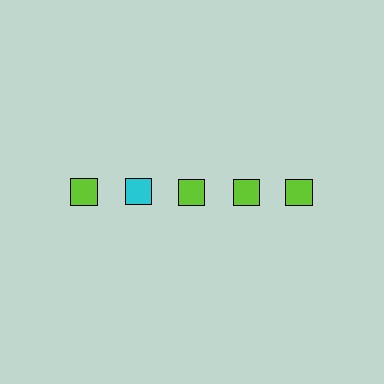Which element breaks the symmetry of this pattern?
The cyan square in the top row, second from left column breaks the symmetry. All other shapes are lime squares.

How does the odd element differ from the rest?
It has a different color: cyan instead of lime.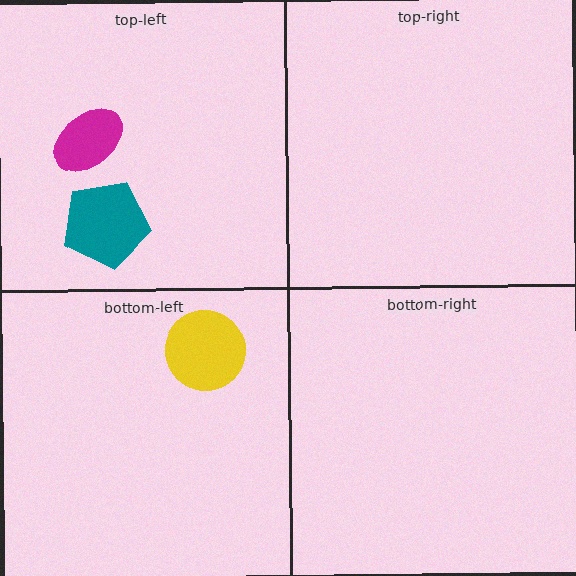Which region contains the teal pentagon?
The top-left region.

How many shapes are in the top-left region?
2.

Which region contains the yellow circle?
The bottom-left region.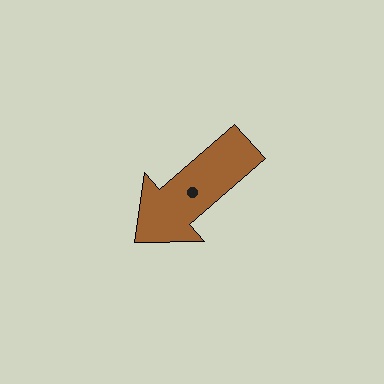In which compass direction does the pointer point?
Southwest.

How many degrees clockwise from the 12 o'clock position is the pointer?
Approximately 229 degrees.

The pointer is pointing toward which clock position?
Roughly 8 o'clock.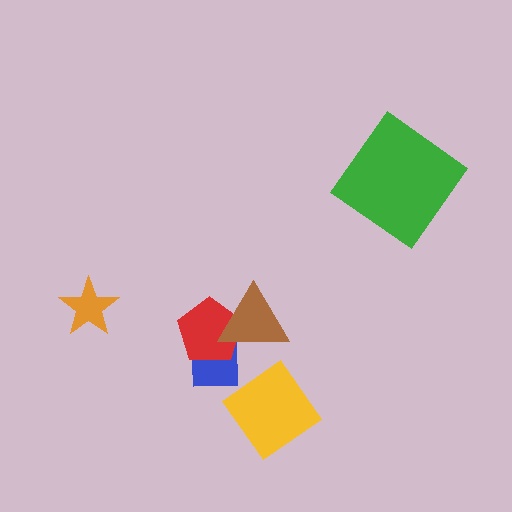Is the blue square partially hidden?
Yes, it is partially covered by another shape.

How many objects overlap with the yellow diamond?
0 objects overlap with the yellow diamond.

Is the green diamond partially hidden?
No, no other shape covers it.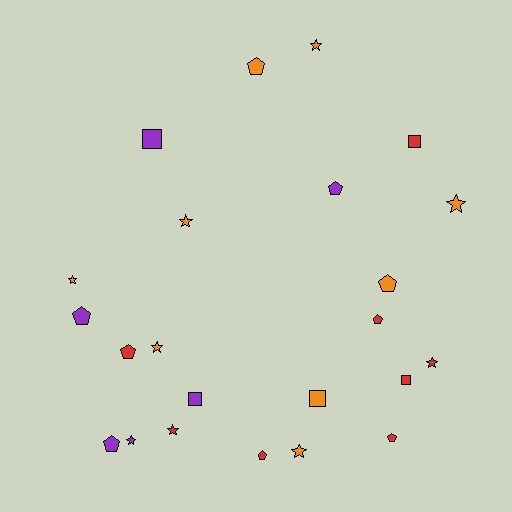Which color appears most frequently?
Orange, with 9 objects.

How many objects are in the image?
There are 23 objects.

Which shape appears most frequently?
Star, with 9 objects.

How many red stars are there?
There are 2 red stars.